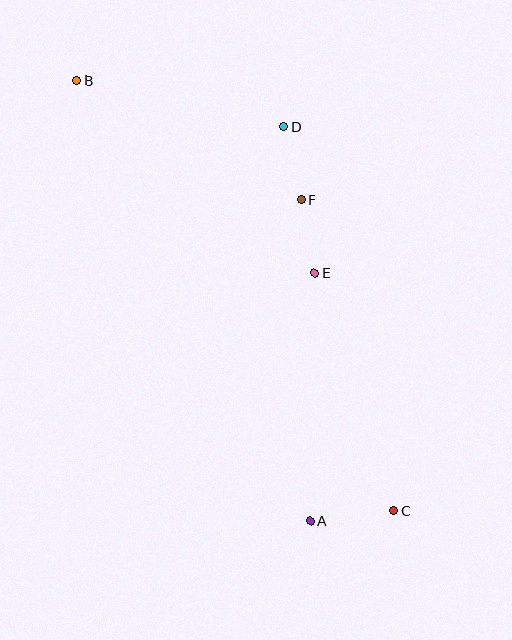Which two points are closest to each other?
Points E and F are closest to each other.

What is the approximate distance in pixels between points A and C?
The distance between A and C is approximately 84 pixels.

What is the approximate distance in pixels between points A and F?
The distance between A and F is approximately 321 pixels.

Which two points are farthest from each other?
Points B and C are farthest from each other.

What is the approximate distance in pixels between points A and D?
The distance between A and D is approximately 395 pixels.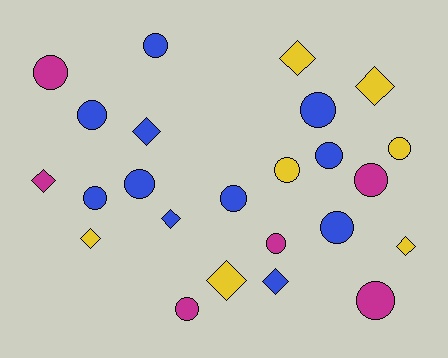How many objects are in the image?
There are 24 objects.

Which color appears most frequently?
Blue, with 11 objects.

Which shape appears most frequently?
Circle, with 15 objects.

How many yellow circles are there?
There are 2 yellow circles.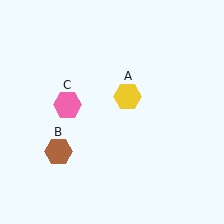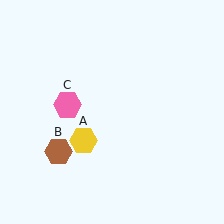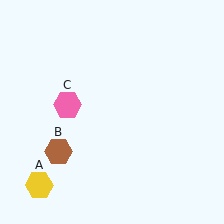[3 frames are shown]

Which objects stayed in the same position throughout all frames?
Brown hexagon (object B) and pink hexagon (object C) remained stationary.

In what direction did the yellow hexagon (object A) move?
The yellow hexagon (object A) moved down and to the left.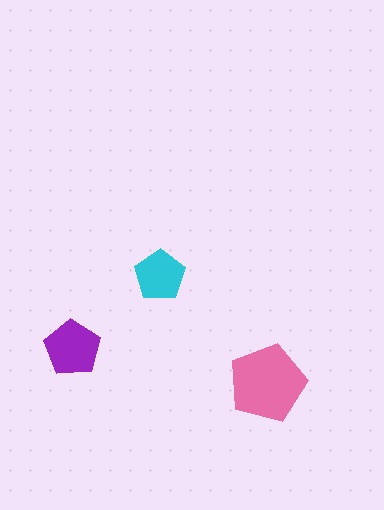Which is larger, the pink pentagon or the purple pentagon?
The pink one.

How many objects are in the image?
There are 3 objects in the image.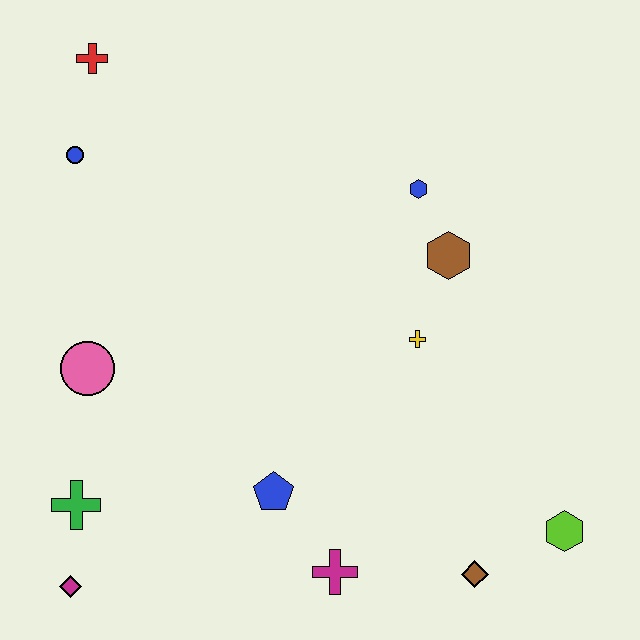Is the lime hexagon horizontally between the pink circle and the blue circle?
No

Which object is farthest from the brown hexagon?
The magenta diamond is farthest from the brown hexagon.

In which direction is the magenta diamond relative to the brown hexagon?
The magenta diamond is to the left of the brown hexagon.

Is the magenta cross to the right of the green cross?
Yes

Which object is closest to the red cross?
The blue circle is closest to the red cross.